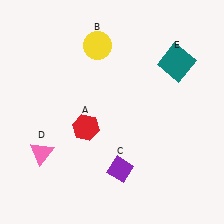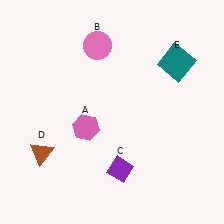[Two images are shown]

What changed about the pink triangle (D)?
In Image 1, D is pink. In Image 2, it changed to brown.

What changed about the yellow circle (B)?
In Image 1, B is yellow. In Image 2, it changed to pink.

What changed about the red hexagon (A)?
In Image 1, A is red. In Image 2, it changed to pink.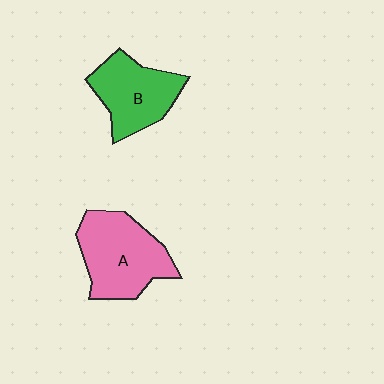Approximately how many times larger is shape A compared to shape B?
Approximately 1.2 times.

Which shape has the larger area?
Shape A (pink).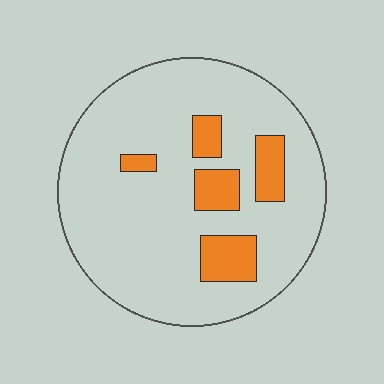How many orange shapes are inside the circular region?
5.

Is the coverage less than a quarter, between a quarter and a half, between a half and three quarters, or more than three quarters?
Less than a quarter.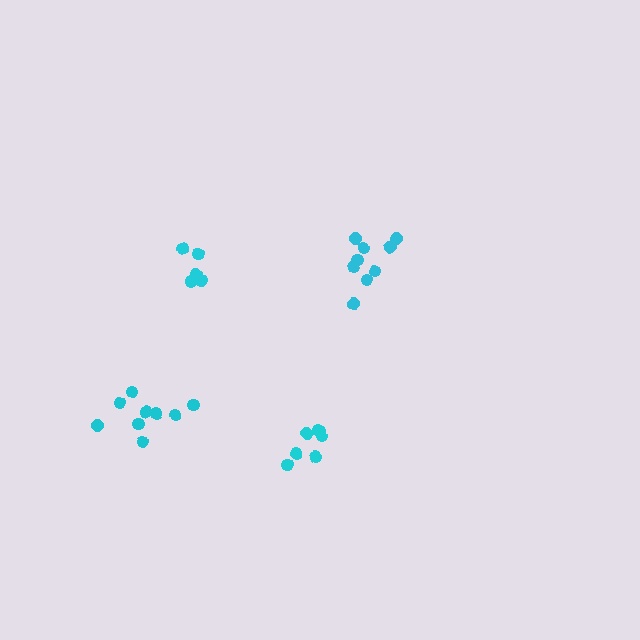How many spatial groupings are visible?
There are 4 spatial groupings.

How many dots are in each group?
Group 1: 7 dots, Group 2: 9 dots, Group 3: 9 dots, Group 4: 5 dots (30 total).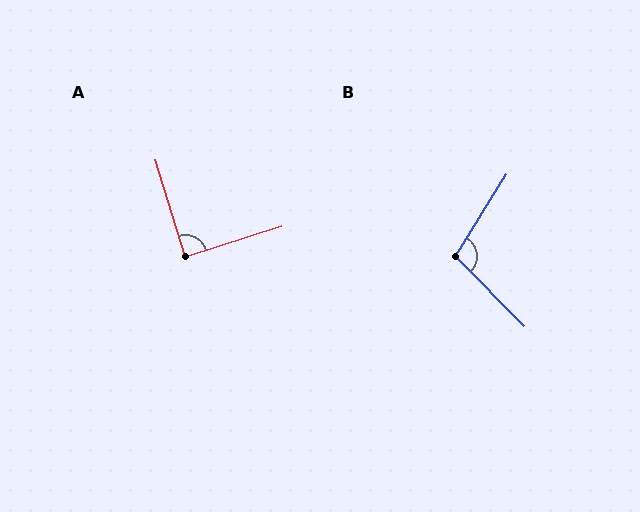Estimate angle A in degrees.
Approximately 90 degrees.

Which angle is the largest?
B, at approximately 104 degrees.